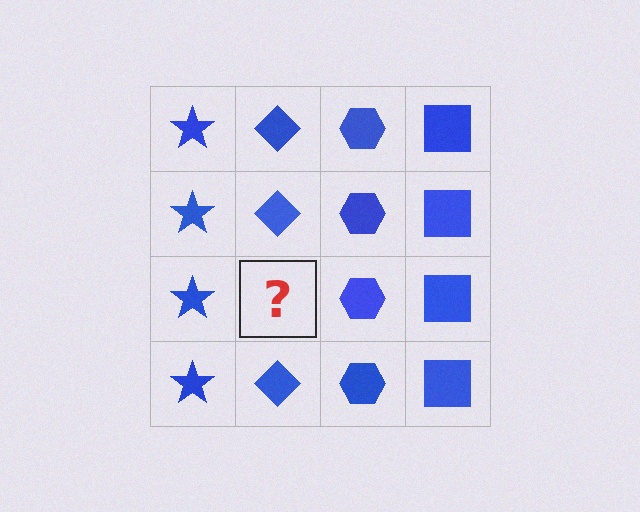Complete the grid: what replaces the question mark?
The question mark should be replaced with a blue diamond.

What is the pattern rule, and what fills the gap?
The rule is that each column has a consistent shape. The gap should be filled with a blue diamond.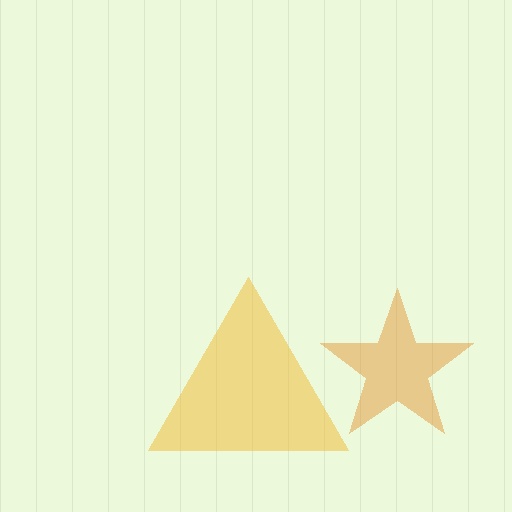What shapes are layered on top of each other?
The layered shapes are: an orange star, a yellow triangle.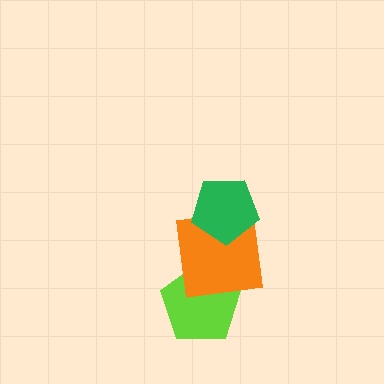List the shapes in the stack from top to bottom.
From top to bottom: the green pentagon, the orange square, the lime pentagon.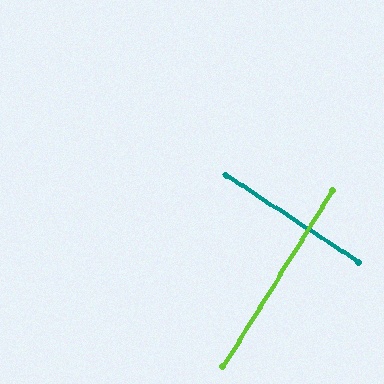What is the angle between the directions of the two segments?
Approximately 89 degrees.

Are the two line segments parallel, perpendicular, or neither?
Perpendicular — they meet at approximately 89°.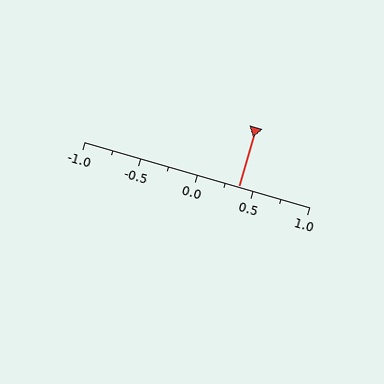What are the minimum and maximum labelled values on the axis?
The axis runs from -1.0 to 1.0.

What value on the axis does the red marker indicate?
The marker indicates approximately 0.38.